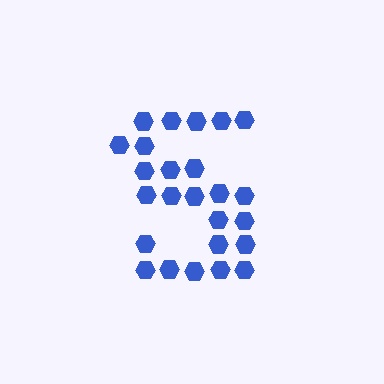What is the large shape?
The large shape is the letter S.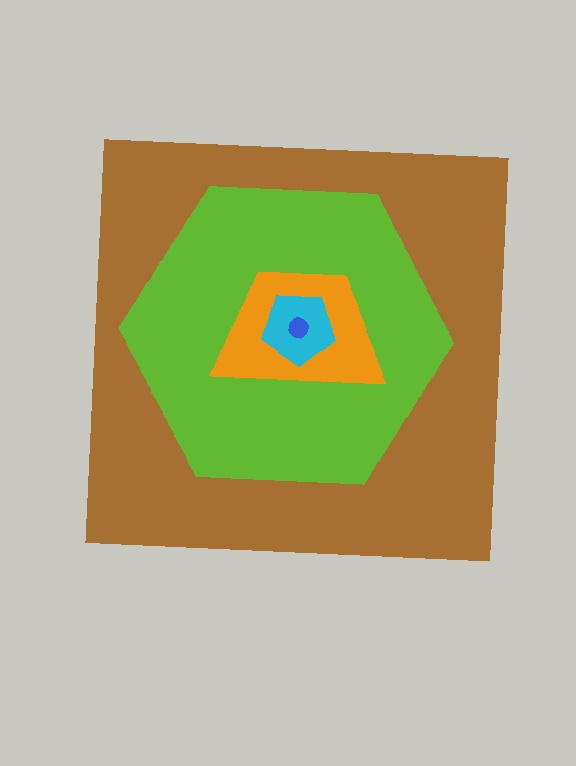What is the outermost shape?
The brown square.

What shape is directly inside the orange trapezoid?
The cyan pentagon.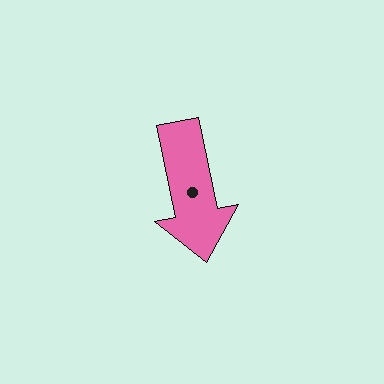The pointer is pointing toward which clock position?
Roughly 6 o'clock.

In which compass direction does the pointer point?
South.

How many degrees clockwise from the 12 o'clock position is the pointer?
Approximately 169 degrees.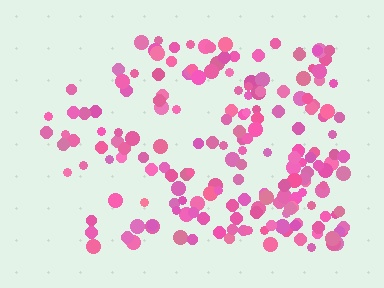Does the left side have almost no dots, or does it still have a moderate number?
Still a moderate number, just noticeably fewer than the right.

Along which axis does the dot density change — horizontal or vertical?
Horizontal.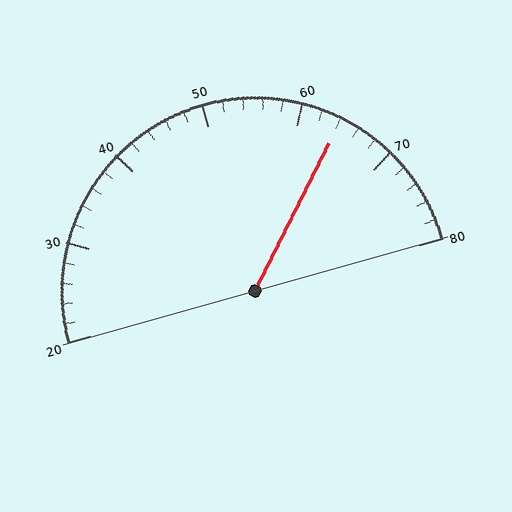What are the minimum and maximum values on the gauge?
The gauge ranges from 20 to 80.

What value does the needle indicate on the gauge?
The needle indicates approximately 64.